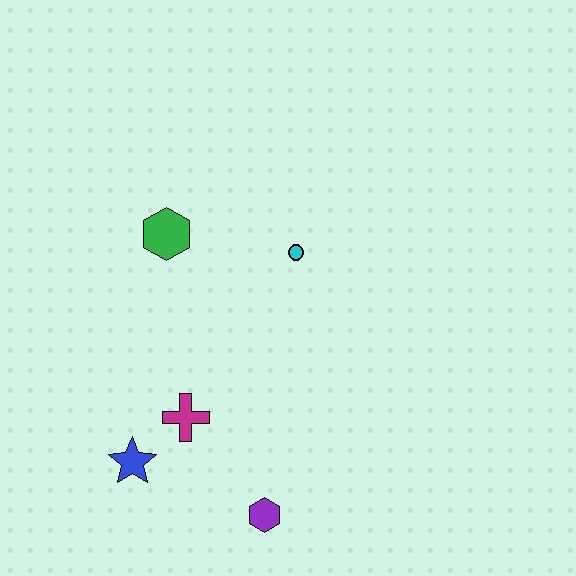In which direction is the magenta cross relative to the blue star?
The magenta cross is to the right of the blue star.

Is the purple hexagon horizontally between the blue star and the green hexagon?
No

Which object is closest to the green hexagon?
The cyan circle is closest to the green hexagon.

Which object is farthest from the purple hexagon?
The green hexagon is farthest from the purple hexagon.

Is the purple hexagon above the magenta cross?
No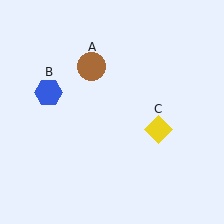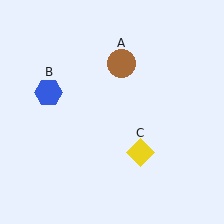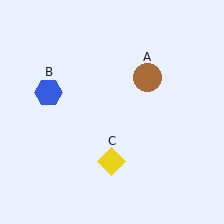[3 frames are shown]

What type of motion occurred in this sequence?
The brown circle (object A), yellow diamond (object C) rotated clockwise around the center of the scene.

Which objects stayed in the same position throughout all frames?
Blue hexagon (object B) remained stationary.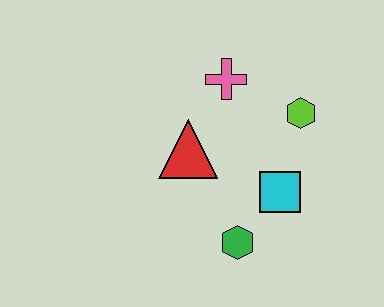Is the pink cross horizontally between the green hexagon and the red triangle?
Yes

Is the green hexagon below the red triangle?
Yes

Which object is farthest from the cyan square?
The pink cross is farthest from the cyan square.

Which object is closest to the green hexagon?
The cyan square is closest to the green hexagon.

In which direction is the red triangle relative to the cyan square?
The red triangle is to the left of the cyan square.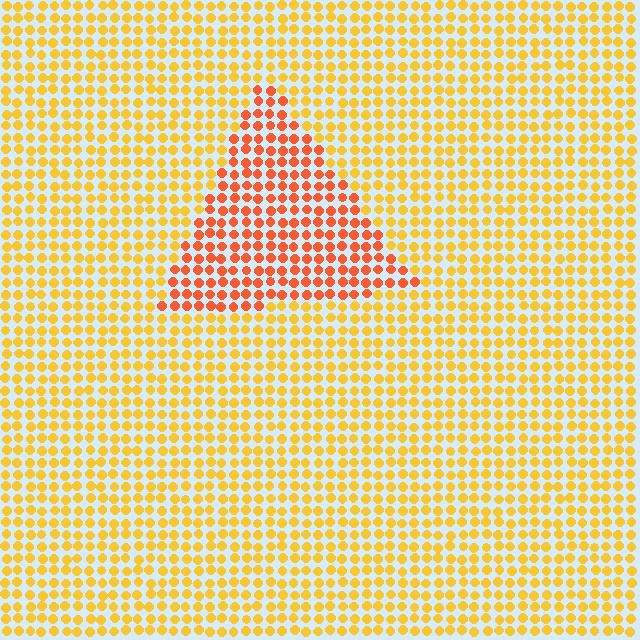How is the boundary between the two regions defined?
The boundary is defined purely by a slight shift in hue (about 34 degrees). Spacing, size, and orientation are identical on both sides.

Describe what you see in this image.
The image is filled with small yellow elements in a uniform arrangement. A triangle-shaped region is visible where the elements are tinted to a slightly different hue, forming a subtle color boundary.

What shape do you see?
I see a triangle.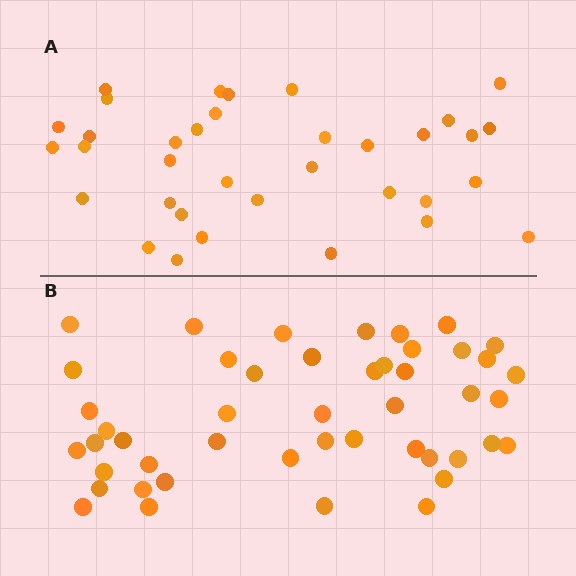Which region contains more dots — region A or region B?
Region B (the bottom region) has more dots.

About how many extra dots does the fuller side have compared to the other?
Region B has roughly 12 or so more dots than region A.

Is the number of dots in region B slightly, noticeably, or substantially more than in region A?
Region B has noticeably more, but not dramatically so. The ratio is roughly 1.3 to 1.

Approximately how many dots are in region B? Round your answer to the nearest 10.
About 50 dots. (The exact count is 47, which rounds to 50.)